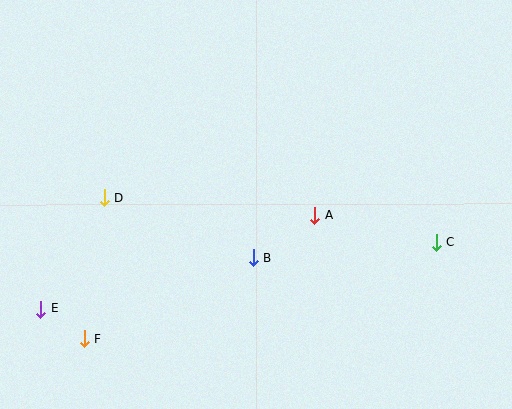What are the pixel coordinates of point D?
Point D is at (104, 198).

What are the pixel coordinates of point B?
Point B is at (254, 258).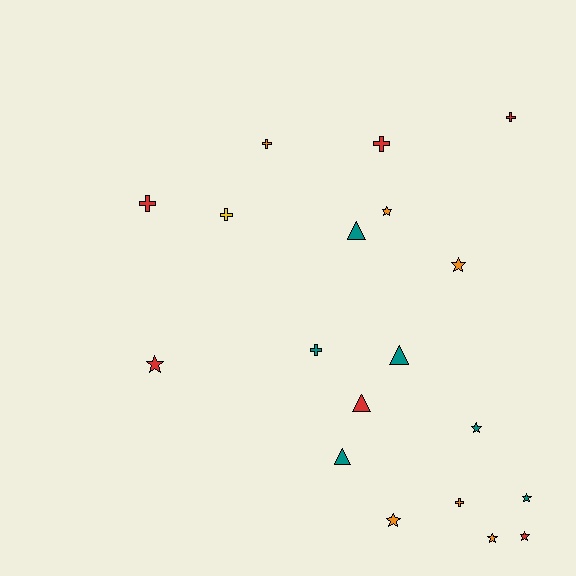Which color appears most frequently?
Red, with 6 objects.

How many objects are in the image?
There are 19 objects.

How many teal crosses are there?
There is 1 teal cross.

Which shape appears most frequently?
Star, with 8 objects.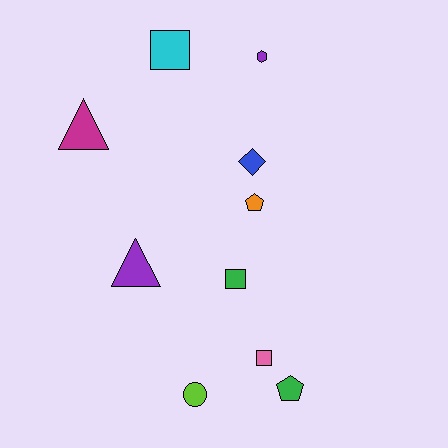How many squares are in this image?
There are 3 squares.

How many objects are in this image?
There are 10 objects.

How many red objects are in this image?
There are no red objects.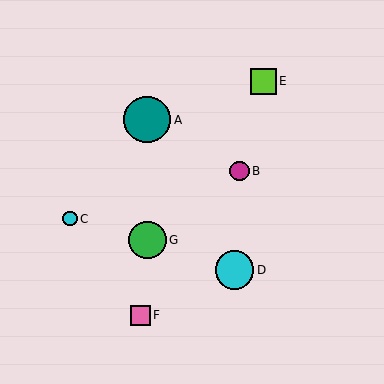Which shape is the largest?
The teal circle (labeled A) is the largest.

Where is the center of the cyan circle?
The center of the cyan circle is at (70, 219).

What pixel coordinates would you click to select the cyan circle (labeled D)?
Click at (235, 270) to select the cyan circle D.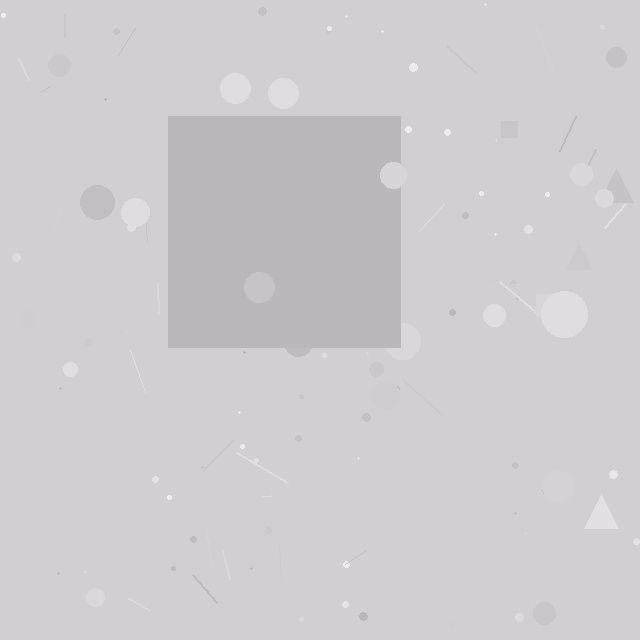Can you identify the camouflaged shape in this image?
The camouflaged shape is a square.